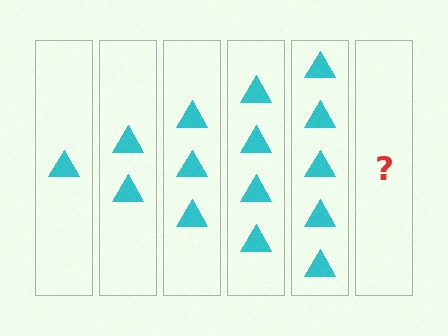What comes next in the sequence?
The next element should be 6 triangles.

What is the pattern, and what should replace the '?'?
The pattern is that each step adds one more triangle. The '?' should be 6 triangles.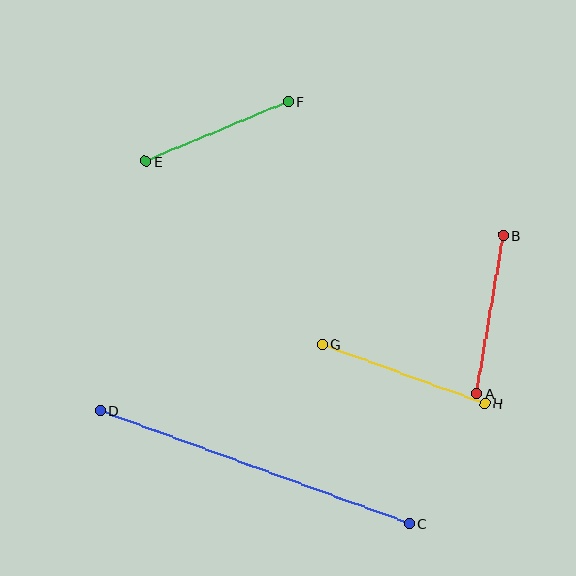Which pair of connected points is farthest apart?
Points C and D are farthest apart.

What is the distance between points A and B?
The distance is approximately 160 pixels.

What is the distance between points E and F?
The distance is approximately 155 pixels.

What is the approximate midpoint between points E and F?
The midpoint is at approximately (217, 131) pixels.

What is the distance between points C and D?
The distance is approximately 329 pixels.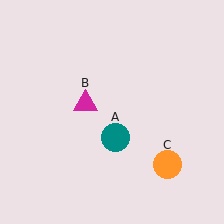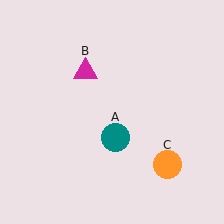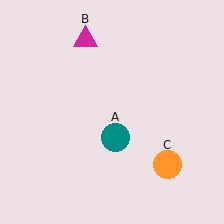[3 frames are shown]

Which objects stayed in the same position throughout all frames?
Teal circle (object A) and orange circle (object C) remained stationary.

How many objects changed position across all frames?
1 object changed position: magenta triangle (object B).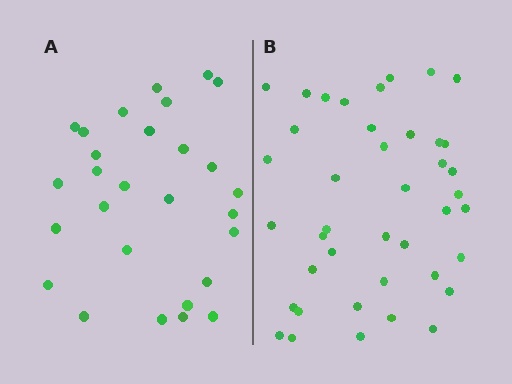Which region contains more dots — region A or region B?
Region B (the right region) has more dots.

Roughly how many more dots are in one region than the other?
Region B has approximately 15 more dots than region A.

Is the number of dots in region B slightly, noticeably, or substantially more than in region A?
Region B has substantially more. The ratio is roughly 1.5 to 1.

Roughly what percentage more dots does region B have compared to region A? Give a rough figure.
About 45% more.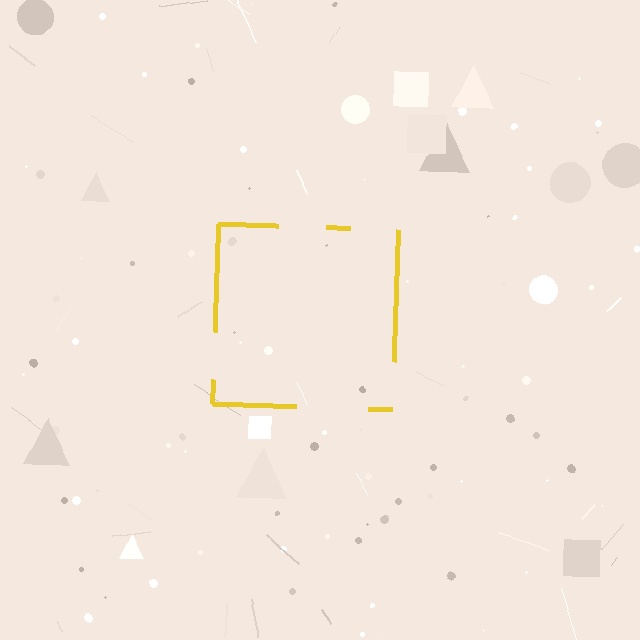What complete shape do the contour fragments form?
The contour fragments form a square.